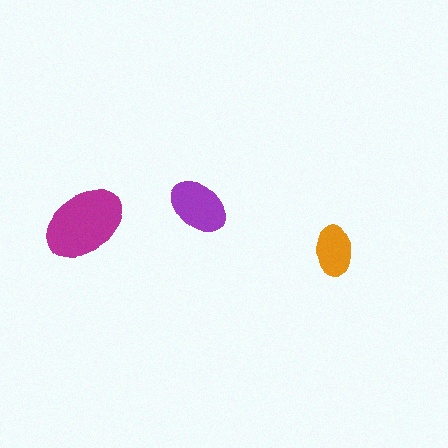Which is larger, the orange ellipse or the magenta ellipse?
The magenta one.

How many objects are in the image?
There are 3 objects in the image.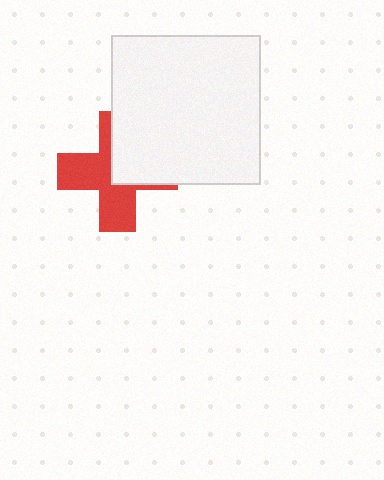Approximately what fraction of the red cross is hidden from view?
Roughly 42% of the red cross is hidden behind the white square.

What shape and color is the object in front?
The object in front is a white square.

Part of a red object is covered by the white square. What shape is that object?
It is a cross.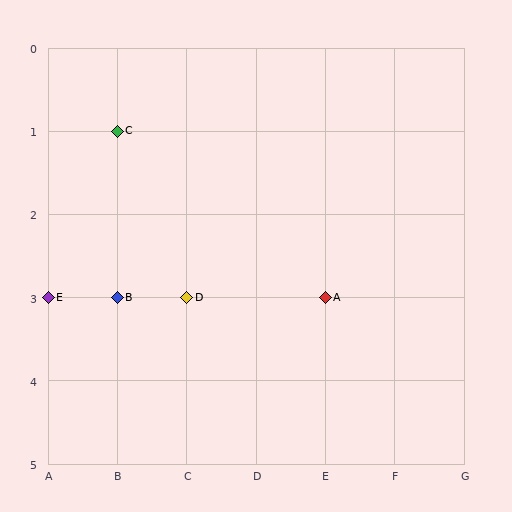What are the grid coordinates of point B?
Point B is at grid coordinates (B, 3).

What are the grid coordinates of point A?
Point A is at grid coordinates (E, 3).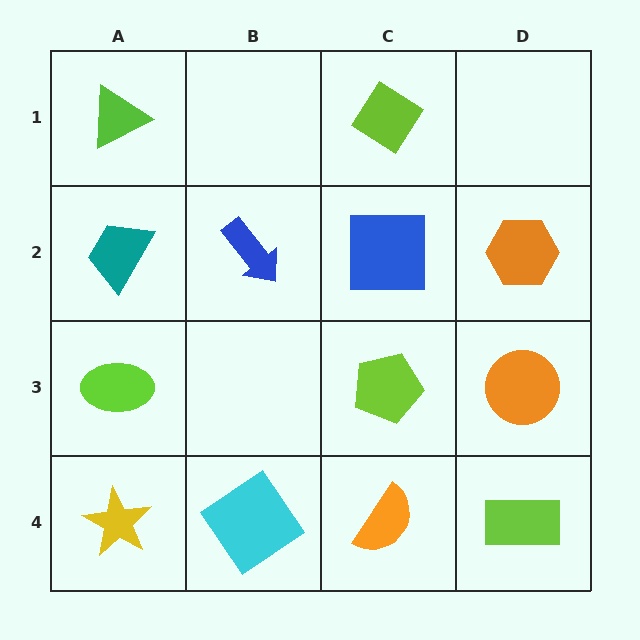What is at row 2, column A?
A teal trapezoid.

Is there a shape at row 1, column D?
No, that cell is empty.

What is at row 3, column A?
A lime ellipse.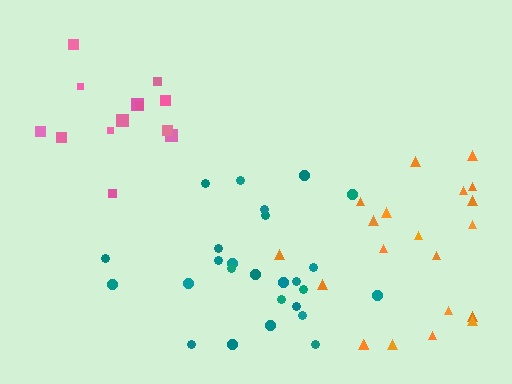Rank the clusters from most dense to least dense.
pink, orange, teal.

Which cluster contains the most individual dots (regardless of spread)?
Teal (26).